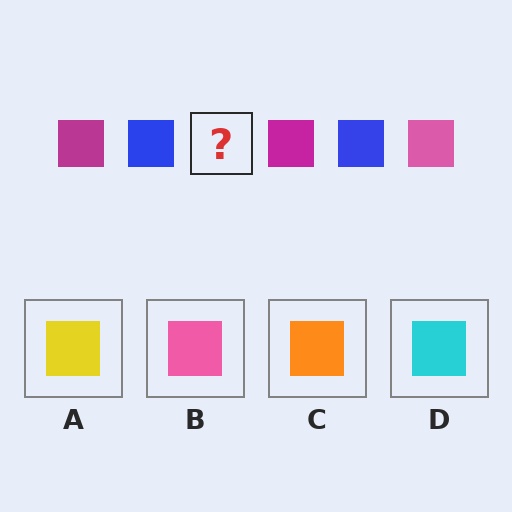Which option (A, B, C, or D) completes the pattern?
B.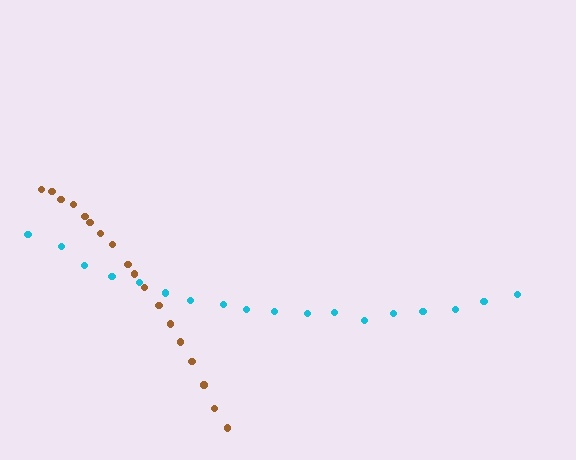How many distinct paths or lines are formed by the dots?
There are 2 distinct paths.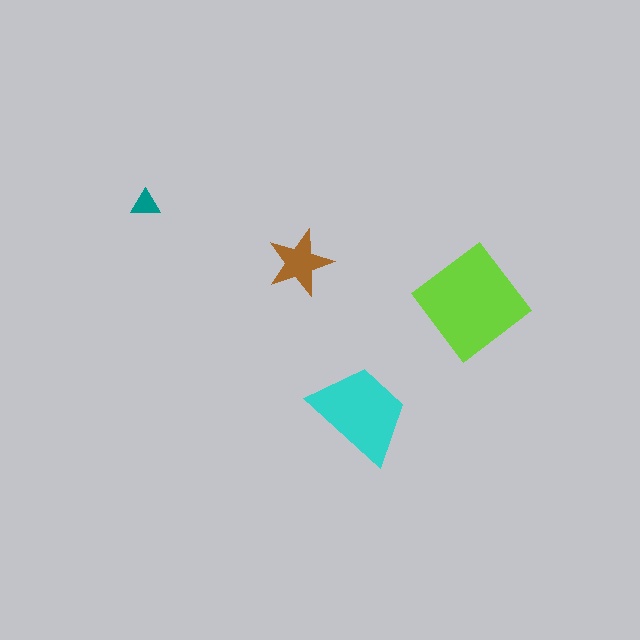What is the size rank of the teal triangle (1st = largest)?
4th.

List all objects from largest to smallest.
The lime diamond, the cyan trapezoid, the brown star, the teal triangle.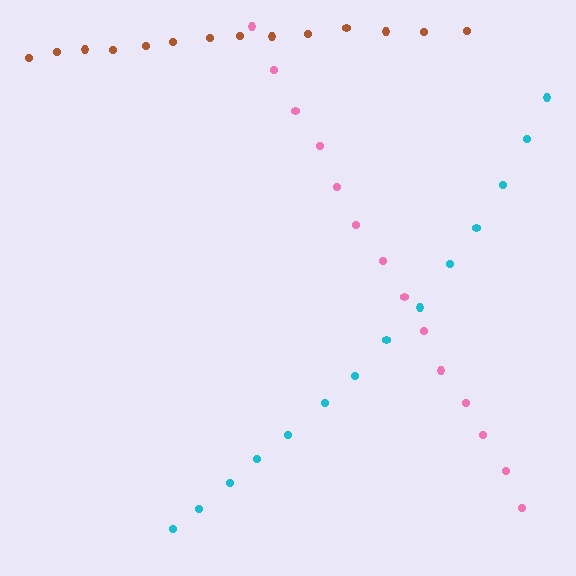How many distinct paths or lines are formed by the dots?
There are 3 distinct paths.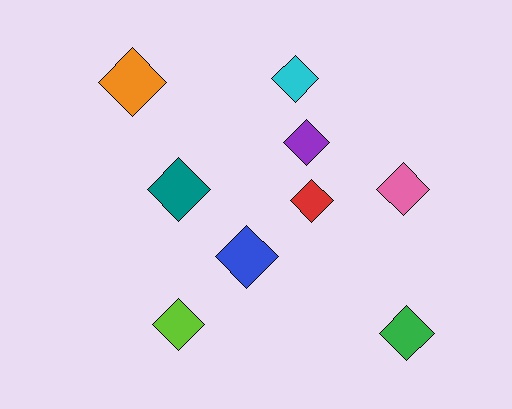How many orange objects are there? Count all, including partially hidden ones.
There is 1 orange object.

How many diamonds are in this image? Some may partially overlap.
There are 9 diamonds.